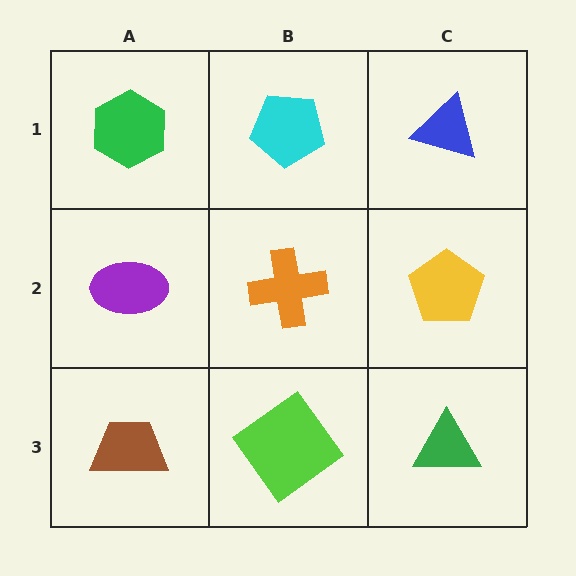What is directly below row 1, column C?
A yellow pentagon.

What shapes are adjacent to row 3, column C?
A yellow pentagon (row 2, column C), a lime diamond (row 3, column B).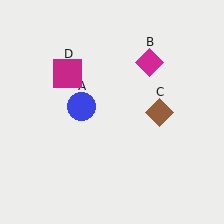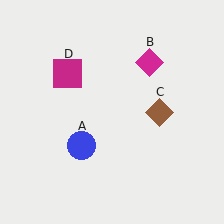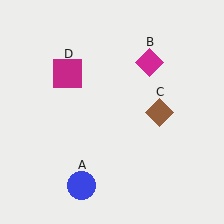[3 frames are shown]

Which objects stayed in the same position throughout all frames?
Magenta diamond (object B) and brown diamond (object C) and magenta square (object D) remained stationary.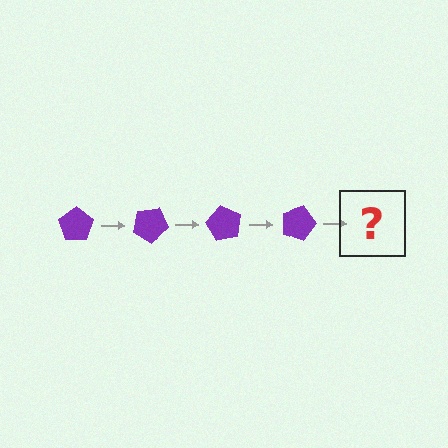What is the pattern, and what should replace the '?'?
The pattern is that the pentagon rotates 30 degrees each step. The '?' should be a purple pentagon rotated 120 degrees.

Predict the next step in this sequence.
The next step is a purple pentagon rotated 120 degrees.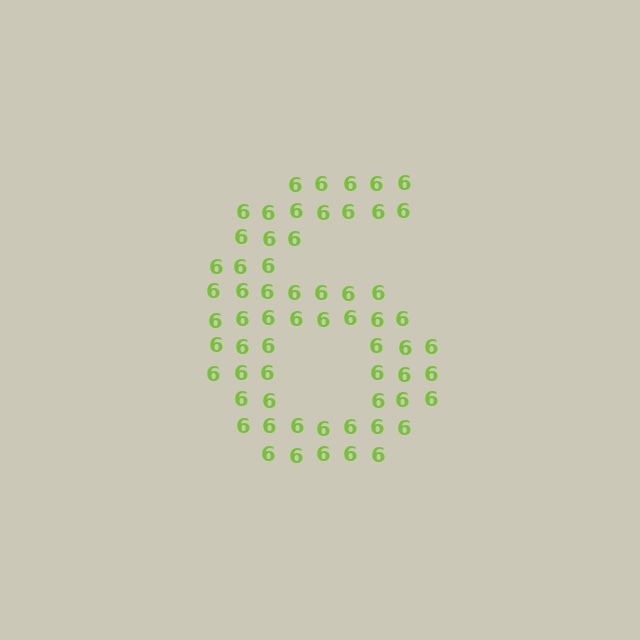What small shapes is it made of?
It is made of small digit 6's.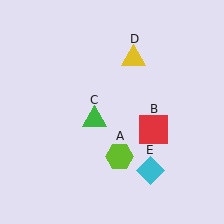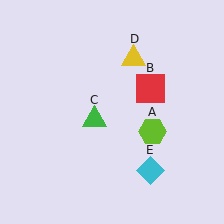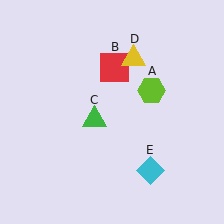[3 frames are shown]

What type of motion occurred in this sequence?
The lime hexagon (object A), red square (object B) rotated counterclockwise around the center of the scene.